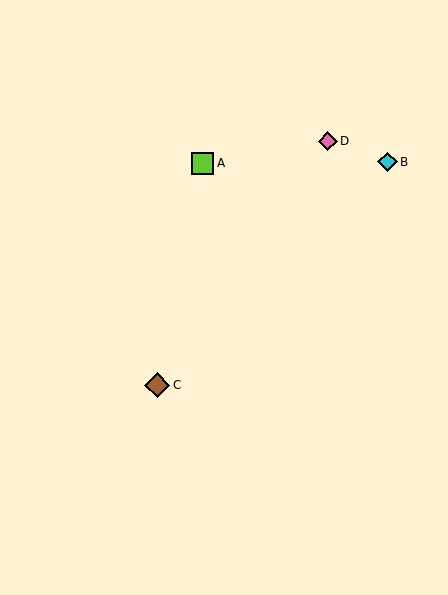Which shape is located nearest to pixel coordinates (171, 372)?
The brown diamond (labeled C) at (157, 385) is nearest to that location.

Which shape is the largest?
The brown diamond (labeled C) is the largest.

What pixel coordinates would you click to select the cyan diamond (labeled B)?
Click at (388, 162) to select the cyan diamond B.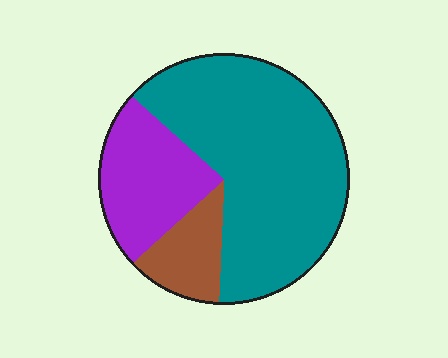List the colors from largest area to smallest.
From largest to smallest: teal, purple, brown.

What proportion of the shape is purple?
Purple takes up about one quarter (1/4) of the shape.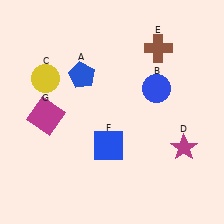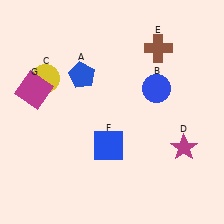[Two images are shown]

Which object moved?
The magenta square (G) moved up.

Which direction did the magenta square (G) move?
The magenta square (G) moved up.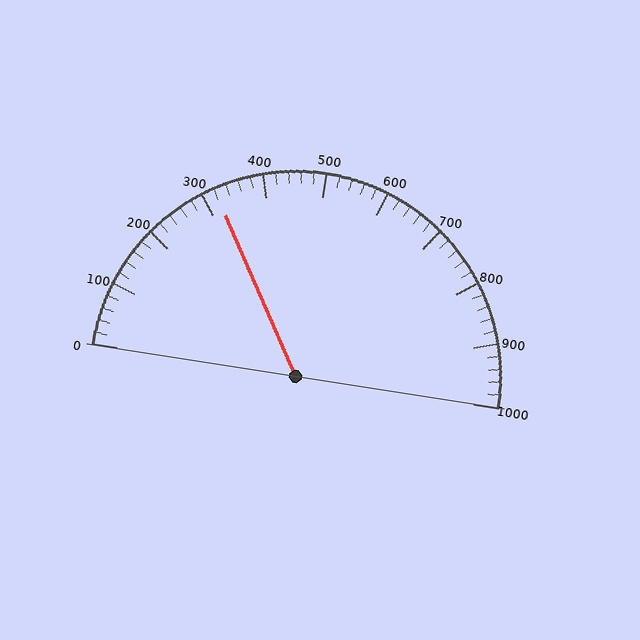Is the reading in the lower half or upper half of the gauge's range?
The reading is in the lower half of the range (0 to 1000).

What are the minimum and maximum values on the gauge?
The gauge ranges from 0 to 1000.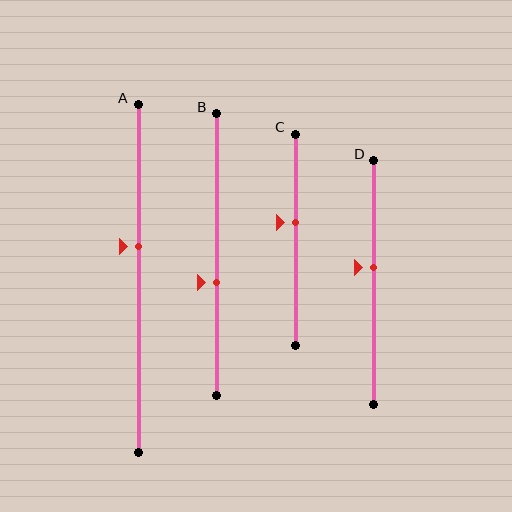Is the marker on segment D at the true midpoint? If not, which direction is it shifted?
No, the marker on segment D is shifted upward by about 6% of the segment length.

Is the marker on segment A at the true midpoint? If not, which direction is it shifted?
No, the marker on segment A is shifted upward by about 9% of the segment length.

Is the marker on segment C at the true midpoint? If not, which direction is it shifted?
No, the marker on segment C is shifted upward by about 8% of the segment length.